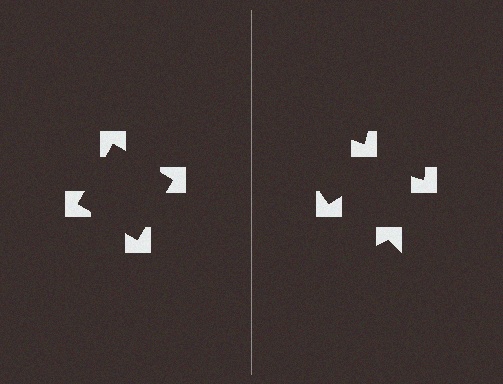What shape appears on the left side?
An illusory square.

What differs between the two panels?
The notched squares are positioned identically on both sides; only the wedge orientations differ. On the left they align to a square; on the right they are misaligned.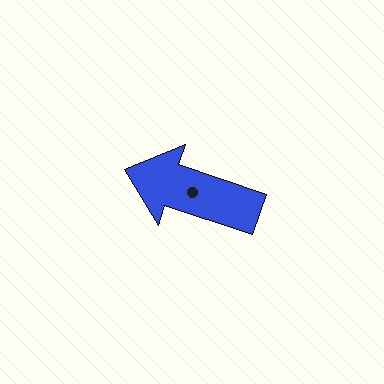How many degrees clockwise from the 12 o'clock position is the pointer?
Approximately 288 degrees.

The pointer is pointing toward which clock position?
Roughly 10 o'clock.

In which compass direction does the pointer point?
West.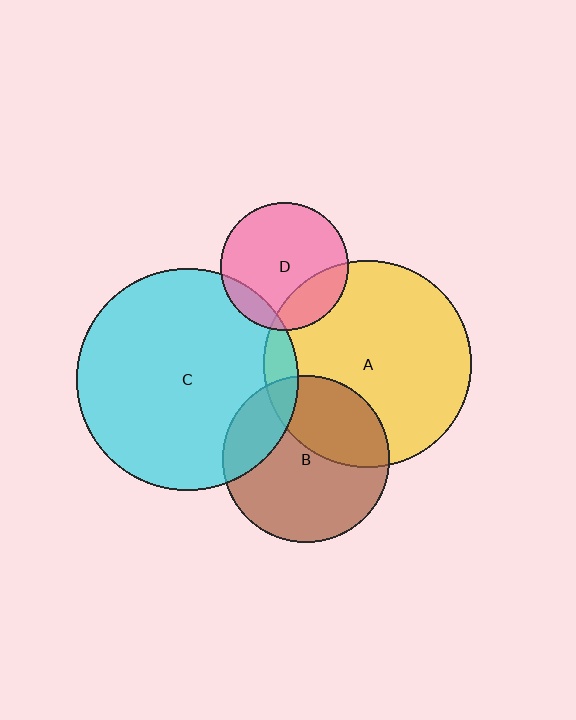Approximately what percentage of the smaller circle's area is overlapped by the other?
Approximately 10%.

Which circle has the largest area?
Circle C (cyan).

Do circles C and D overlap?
Yes.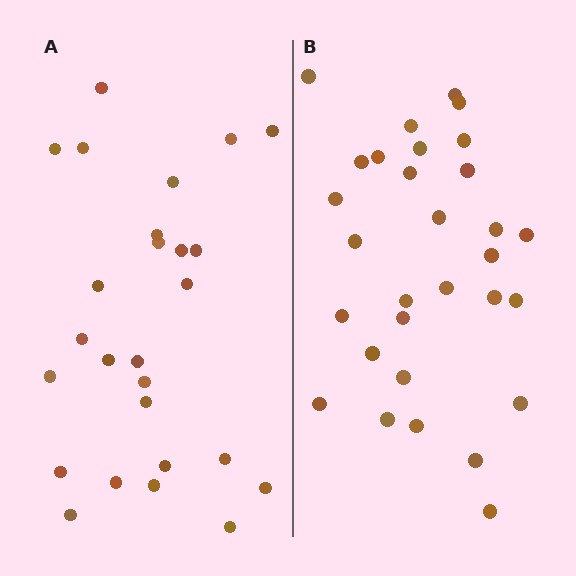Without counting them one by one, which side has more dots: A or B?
Region B (the right region) has more dots.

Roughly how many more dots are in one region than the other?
Region B has about 4 more dots than region A.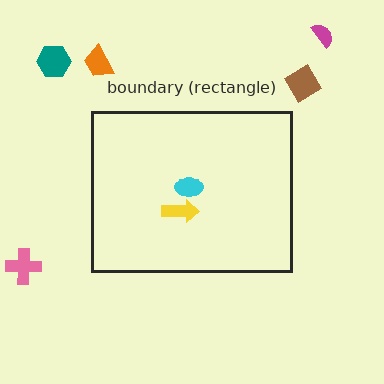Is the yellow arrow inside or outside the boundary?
Inside.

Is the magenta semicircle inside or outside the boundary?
Outside.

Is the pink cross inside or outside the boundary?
Outside.